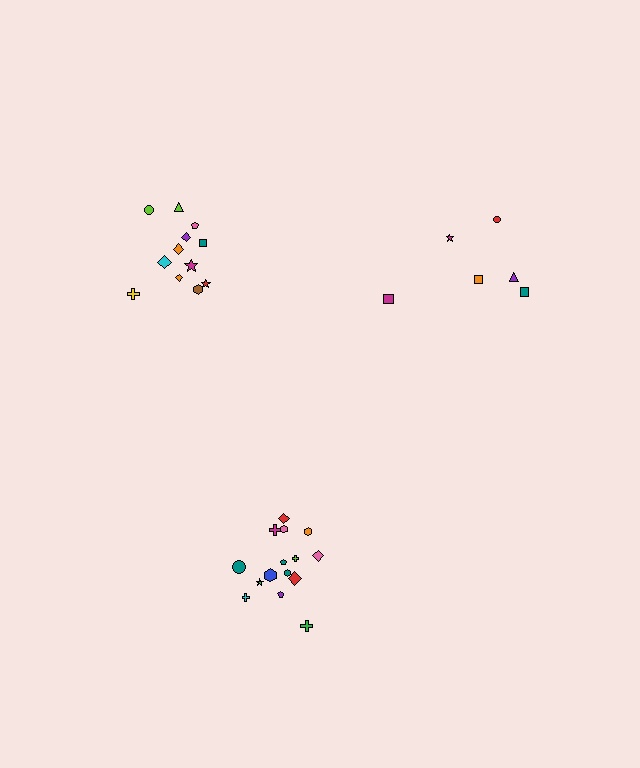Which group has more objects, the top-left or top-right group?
The top-left group.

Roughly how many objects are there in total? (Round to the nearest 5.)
Roughly 35 objects in total.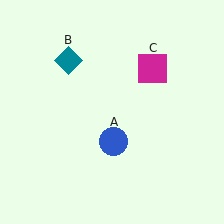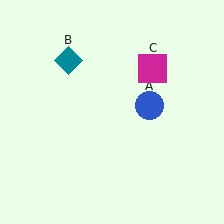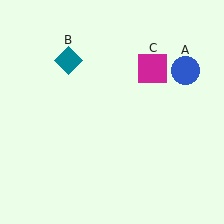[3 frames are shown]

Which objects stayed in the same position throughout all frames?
Teal diamond (object B) and magenta square (object C) remained stationary.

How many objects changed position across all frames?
1 object changed position: blue circle (object A).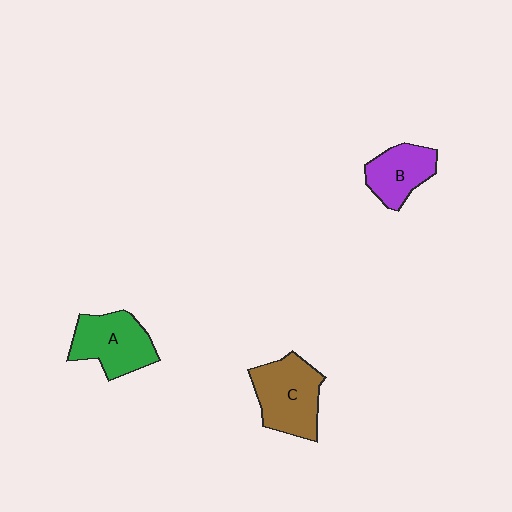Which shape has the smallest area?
Shape B (purple).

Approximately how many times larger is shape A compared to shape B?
Approximately 1.3 times.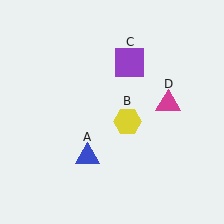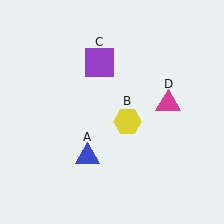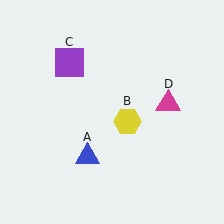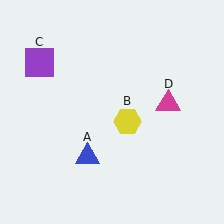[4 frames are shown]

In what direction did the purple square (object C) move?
The purple square (object C) moved left.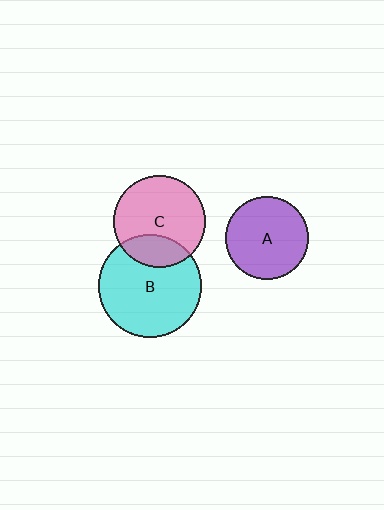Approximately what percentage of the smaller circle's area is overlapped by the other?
Approximately 25%.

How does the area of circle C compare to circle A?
Approximately 1.2 times.